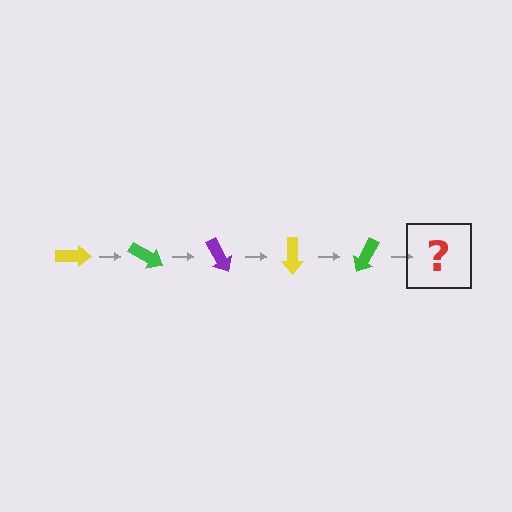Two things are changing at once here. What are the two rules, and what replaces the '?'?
The two rules are that it rotates 30 degrees each step and the color cycles through yellow, green, and purple. The '?' should be a purple arrow, rotated 150 degrees from the start.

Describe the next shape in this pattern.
It should be a purple arrow, rotated 150 degrees from the start.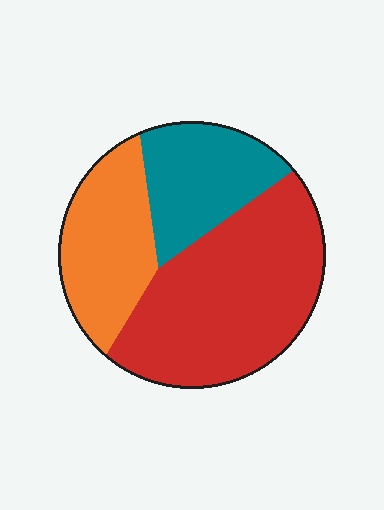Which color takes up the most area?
Red, at roughly 50%.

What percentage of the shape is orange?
Orange takes up about one quarter (1/4) of the shape.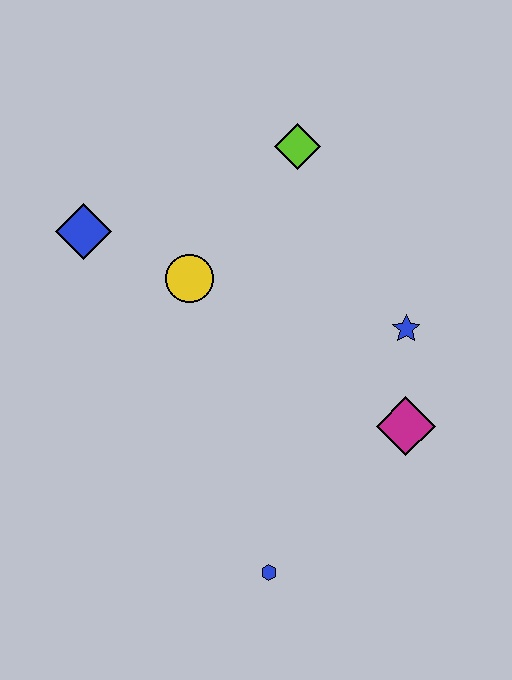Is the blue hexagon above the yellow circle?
No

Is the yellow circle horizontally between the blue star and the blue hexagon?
No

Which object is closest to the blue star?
The magenta diamond is closest to the blue star.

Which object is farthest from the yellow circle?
The blue hexagon is farthest from the yellow circle.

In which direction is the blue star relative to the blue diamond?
The blue star is to the right of the blue diamond.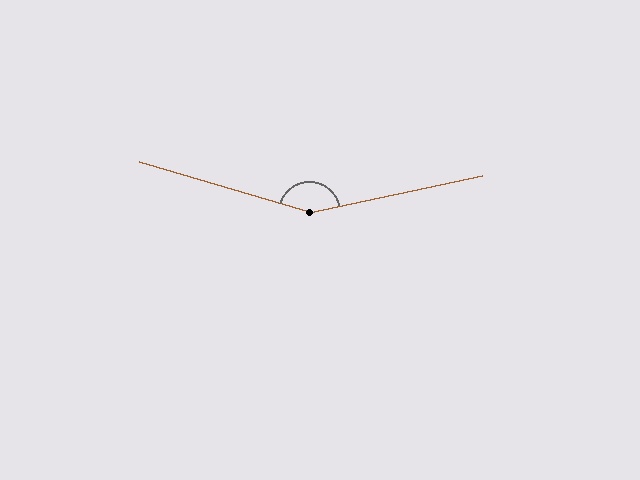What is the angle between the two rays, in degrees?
Approximately 152 degrees.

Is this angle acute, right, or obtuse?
It is obtuse.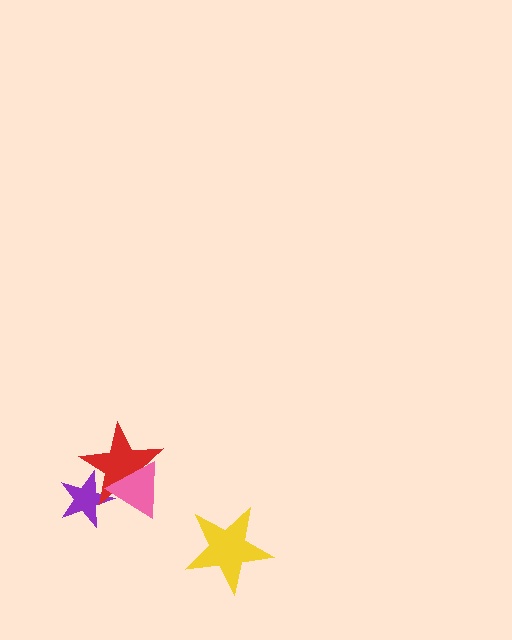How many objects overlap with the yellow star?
0 objects overlap with the yellow star.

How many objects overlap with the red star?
2 objects overlap with the red star.